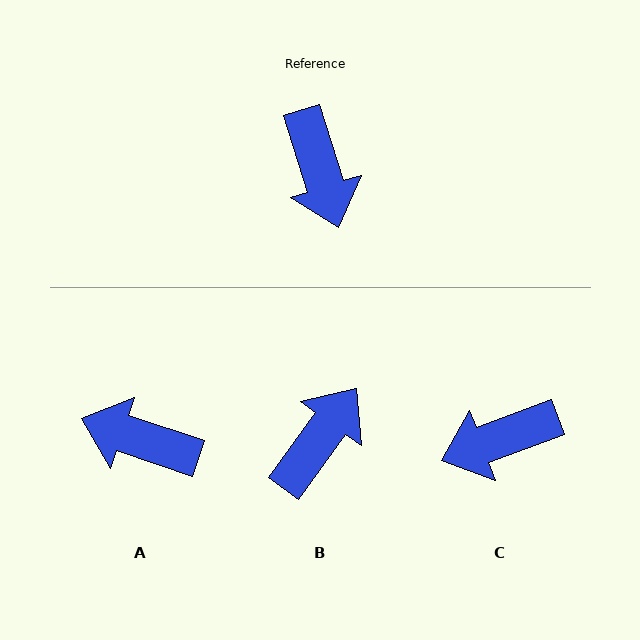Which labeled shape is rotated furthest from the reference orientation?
B, about 126 degrees away.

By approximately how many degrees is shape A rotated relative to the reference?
Approximately 126 degrees clockwise.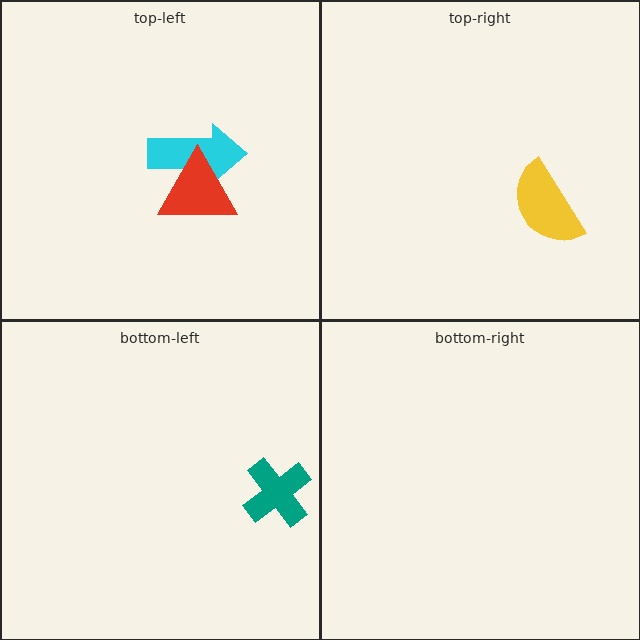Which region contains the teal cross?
The bottom-left region.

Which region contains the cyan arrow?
The top-left region.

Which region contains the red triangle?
The top-left region.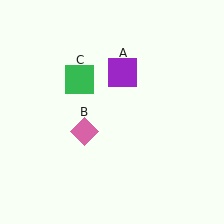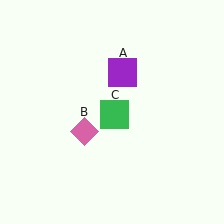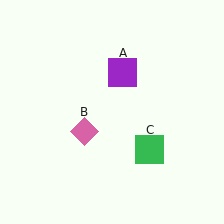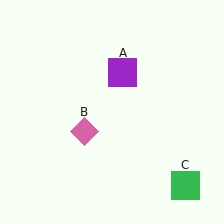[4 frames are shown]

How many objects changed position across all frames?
1 object changed position: green square (object C).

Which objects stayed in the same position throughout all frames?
Purple square (object A) and pink diamond (object B) remained stationary.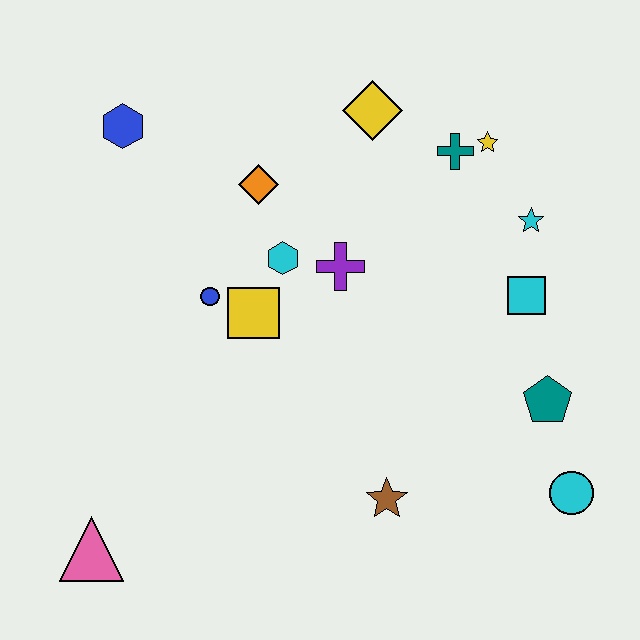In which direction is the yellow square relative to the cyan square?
The yellow square is to the left of the cyan square.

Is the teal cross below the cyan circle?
No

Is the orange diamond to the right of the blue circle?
Yes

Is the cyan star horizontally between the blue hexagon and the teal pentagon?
Yes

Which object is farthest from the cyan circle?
The blue hexagon is farthest from the cyan circle.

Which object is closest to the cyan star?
The cyan square is closest to the cyan star.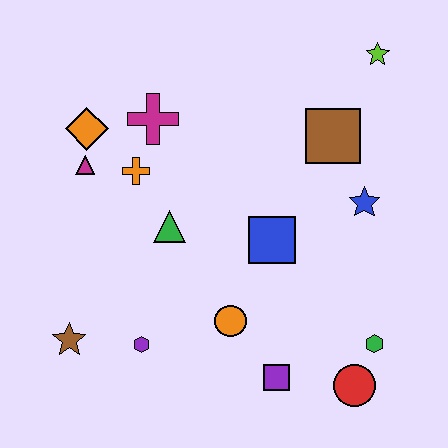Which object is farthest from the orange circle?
The lime star is farthest from the orange circle.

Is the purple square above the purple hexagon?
No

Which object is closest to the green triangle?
The orange cross is closest to the green triangle.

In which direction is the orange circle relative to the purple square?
The orange circle is above the purple square.